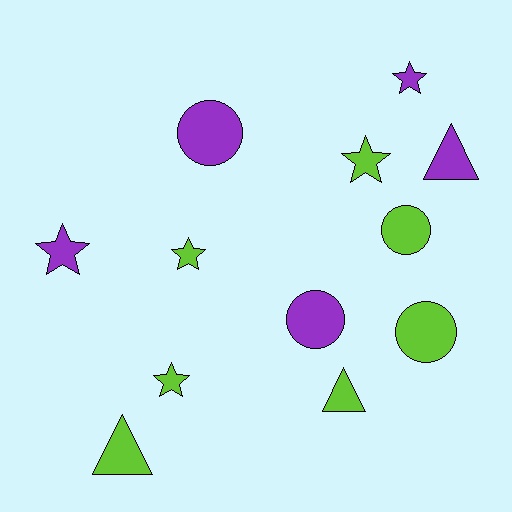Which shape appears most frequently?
Star, with 5 objects.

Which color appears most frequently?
Lime, with 7 objects.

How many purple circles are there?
There are 2 purple circles.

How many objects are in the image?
There are 12 objects.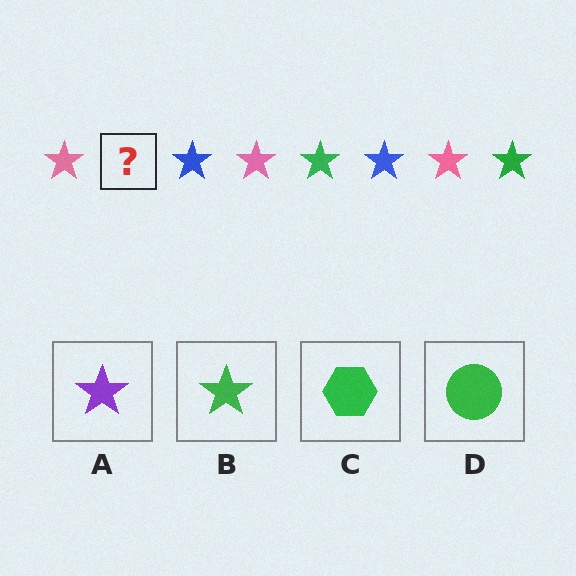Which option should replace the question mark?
Option B.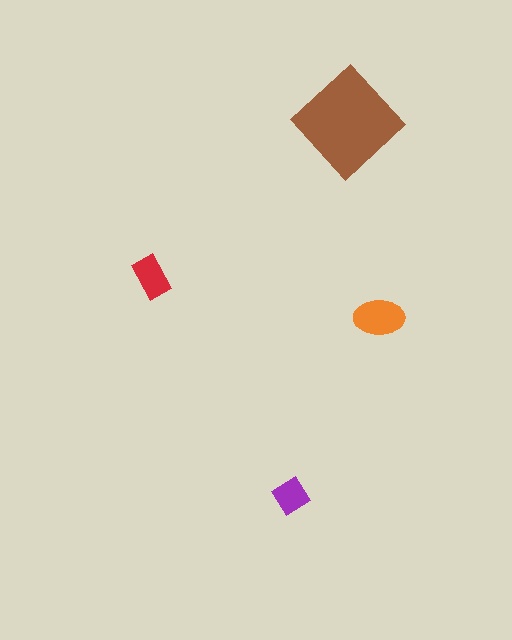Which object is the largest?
The brown diamond.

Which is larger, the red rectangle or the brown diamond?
The brown diamond.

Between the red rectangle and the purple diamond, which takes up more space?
The red rectangle.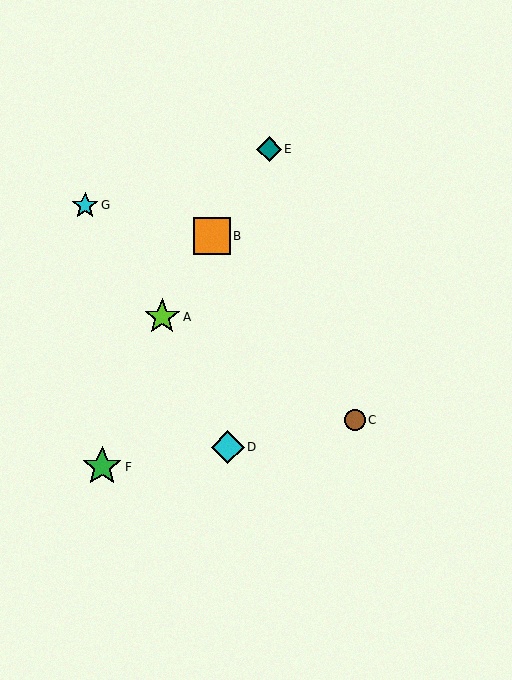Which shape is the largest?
The green star (labeled F) is the largest.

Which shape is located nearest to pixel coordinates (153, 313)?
The lime star (labeled A) at (162, 317) is nearest to that location.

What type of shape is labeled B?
Shape B is an orange square.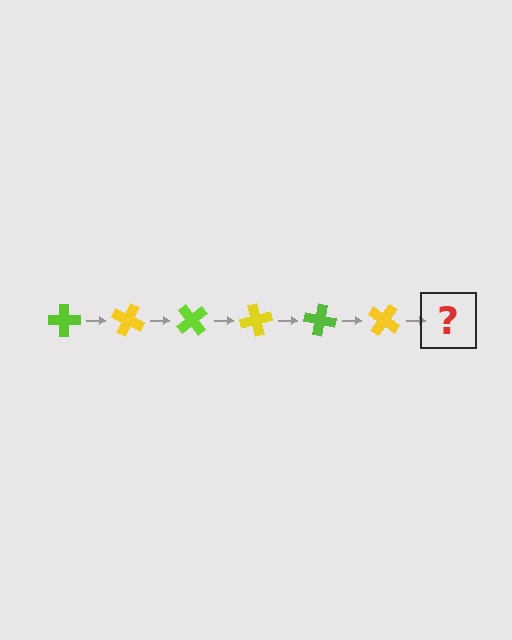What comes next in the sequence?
The next element should be a lime cross, rotated 150 degrees from the start.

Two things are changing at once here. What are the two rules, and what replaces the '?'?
The two rules are that it rotates 25 degrees each step and the color cycles through lime and yellow. The '?' should be a lime cross, rotated 150 degrees from the start.